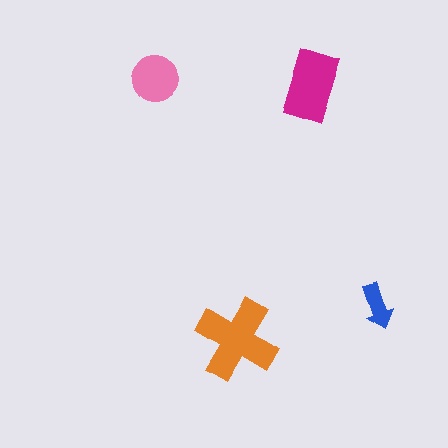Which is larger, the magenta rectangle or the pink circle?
The magenta rectangle.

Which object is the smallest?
The blue arrow.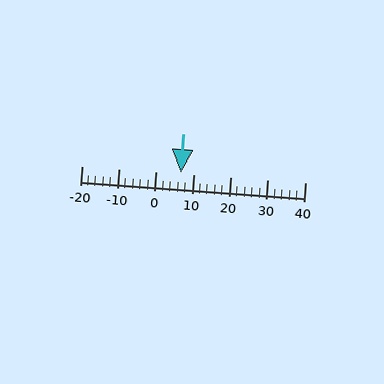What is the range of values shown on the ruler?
The ruler shows values from -20 to 40.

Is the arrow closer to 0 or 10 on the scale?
The arrow is closer to 10.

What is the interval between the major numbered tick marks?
The major tick marks are spaced 10 units apart.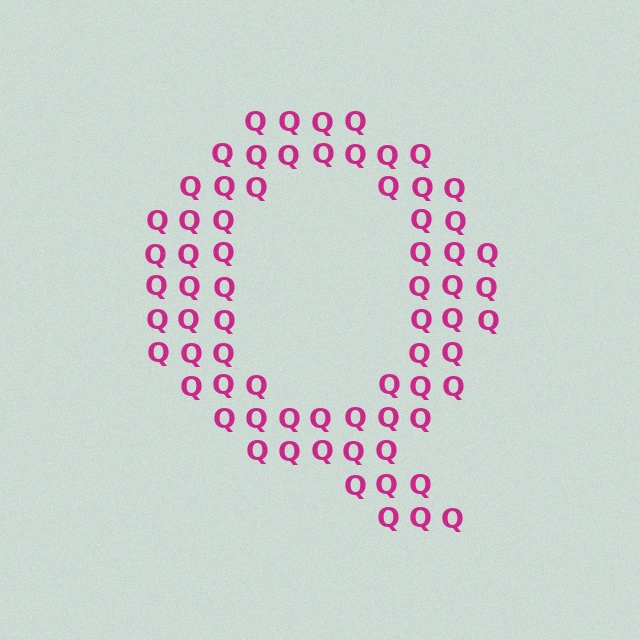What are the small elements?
The small elements are letter Q's.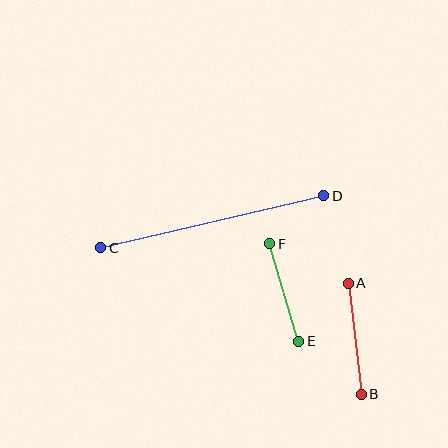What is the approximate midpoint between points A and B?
The midpoint is at approximately (355, 339) pixels.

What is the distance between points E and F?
The distance is approximately 102 pixels.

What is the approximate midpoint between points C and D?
The midpoint is at approximately (212, 222) pixels.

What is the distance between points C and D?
The distance is approximately 229 pixels.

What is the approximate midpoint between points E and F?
The midpoint is at approximately (284, 293) pixels.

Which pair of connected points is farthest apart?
Points C and D are farthest apart.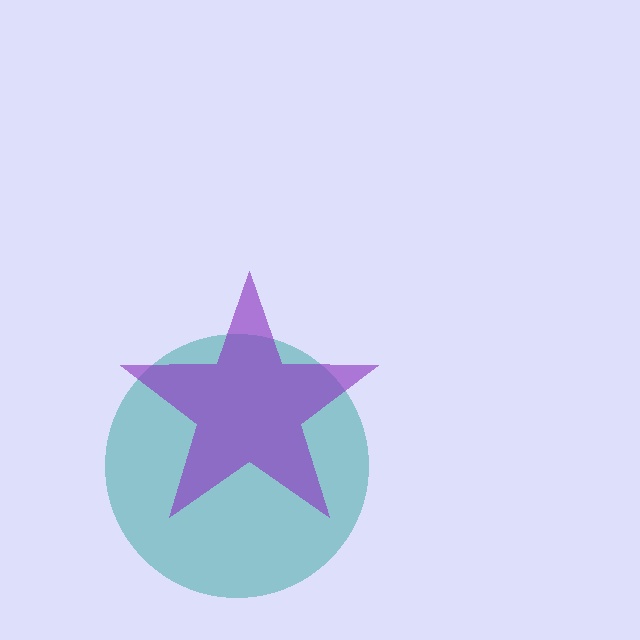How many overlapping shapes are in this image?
There are 2 overlapping shapes in the image.